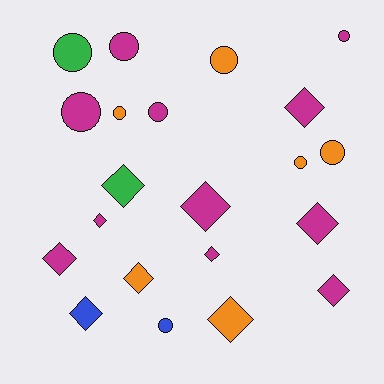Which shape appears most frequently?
Diamond, with 11 objects.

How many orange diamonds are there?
There are 2 orange diamonds.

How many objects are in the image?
There are 21 objects.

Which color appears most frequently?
Magenta, with 11 objects.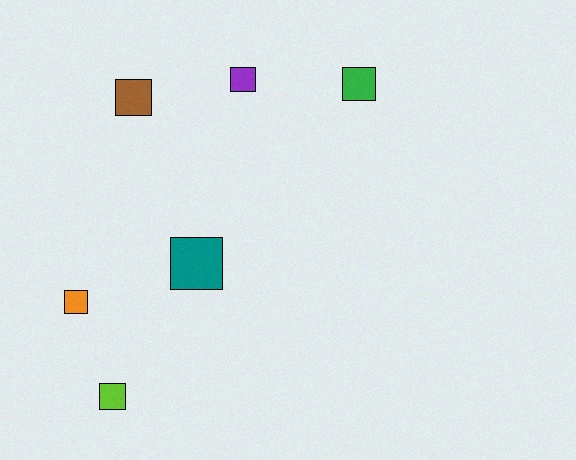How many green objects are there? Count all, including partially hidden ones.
There is 1 green object.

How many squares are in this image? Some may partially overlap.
There are 6 squares.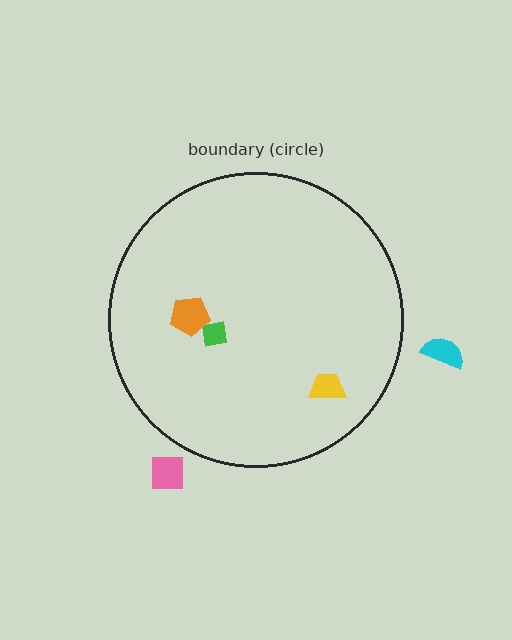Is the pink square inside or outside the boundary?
Outside.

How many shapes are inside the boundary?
3 inside, 2 outside.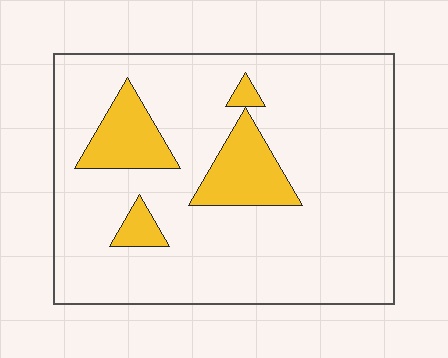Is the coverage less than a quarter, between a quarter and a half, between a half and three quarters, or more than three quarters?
Less than a quarter.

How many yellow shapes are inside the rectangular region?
4.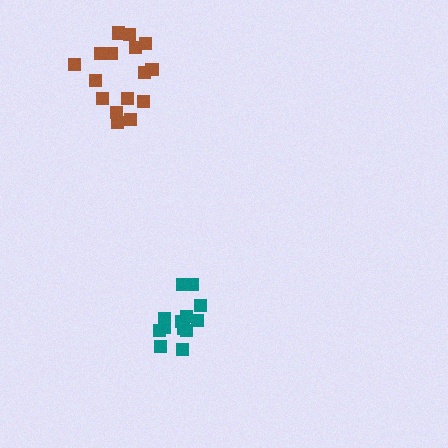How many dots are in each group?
Group 1: 14 dots, Group 2: 16 dots (30 total).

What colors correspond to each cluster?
The clusters are colored: teal, brown.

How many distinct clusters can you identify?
There are 2 distinct clusters.